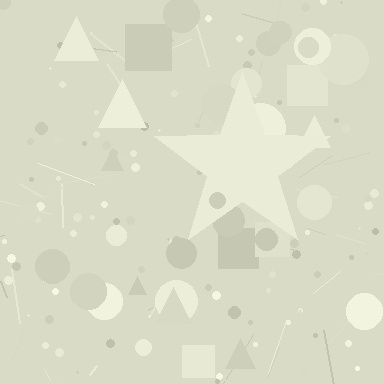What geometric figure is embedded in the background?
A star is embedded in the background.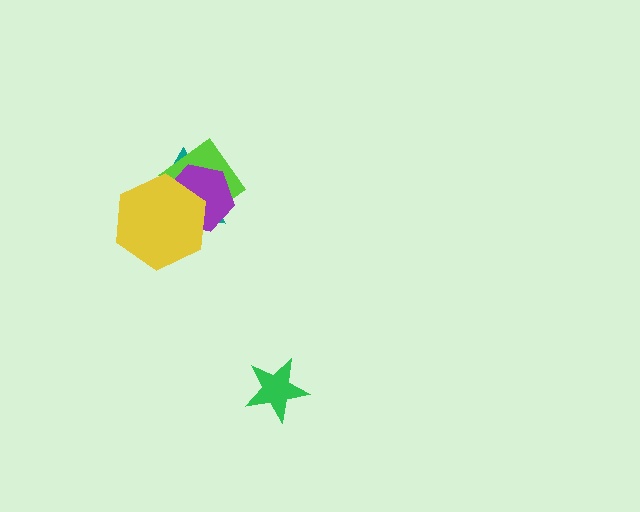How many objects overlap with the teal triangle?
3 objects overlap with the teal triangle.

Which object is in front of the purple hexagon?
The yellow hexagon is in front of the purple hexagon.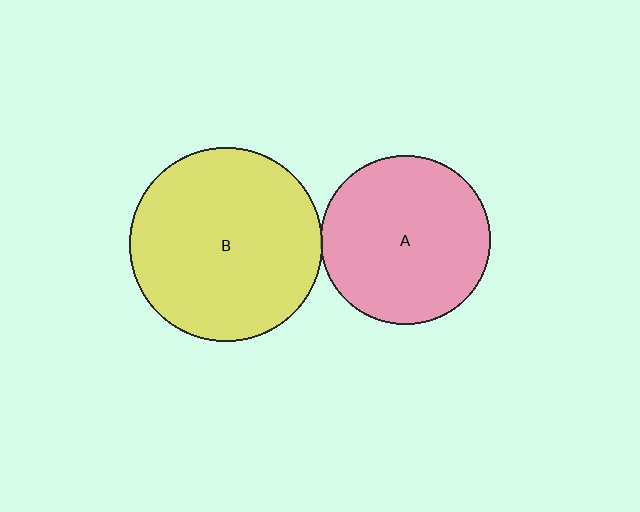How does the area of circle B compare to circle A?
Approximately 1.3 times.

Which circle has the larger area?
Circle B (yellow).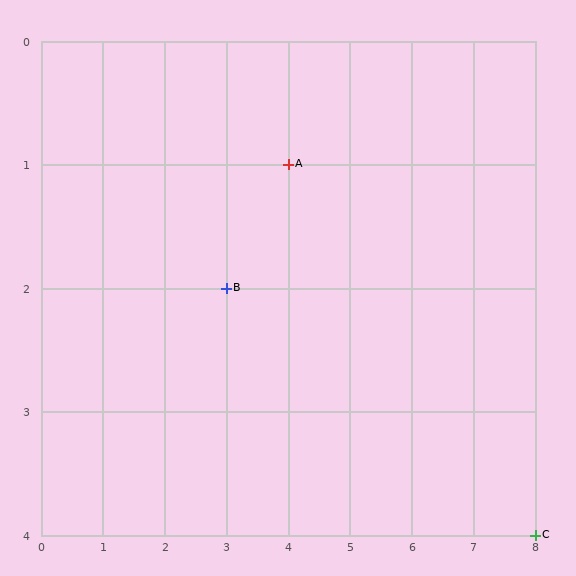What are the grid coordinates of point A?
Point A is at grid coordinates (4, 1).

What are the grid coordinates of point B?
Point B is at grid coordinates (3, 2).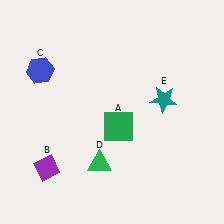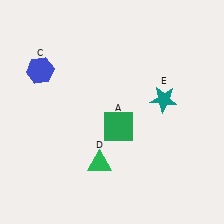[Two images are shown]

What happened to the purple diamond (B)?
The purple diamond (B) was removed in Image 2. It was in the bottom-left area of Image 1.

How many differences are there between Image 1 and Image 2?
There is 1 difference between the two images.